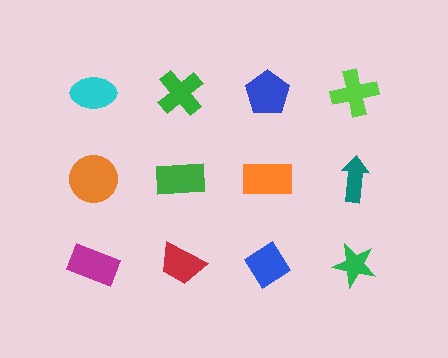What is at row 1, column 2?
A green cross.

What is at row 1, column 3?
A blue pentagon.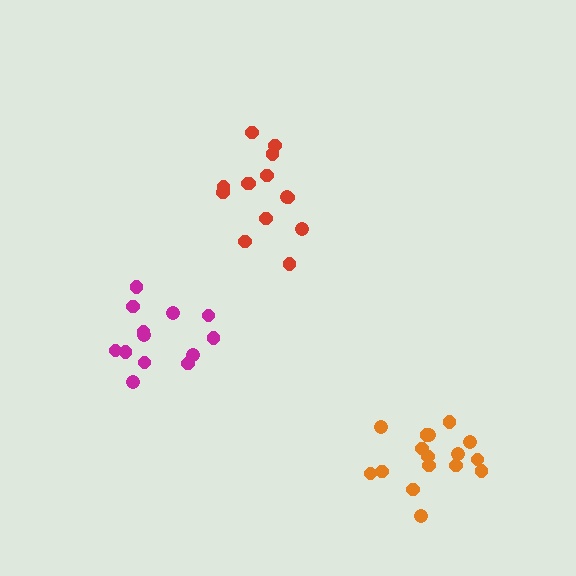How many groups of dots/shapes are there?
There are 3 groups.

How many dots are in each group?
Group 1: 13 dots, Group 2: 14 dots, Group 3: 16 dots (43 total).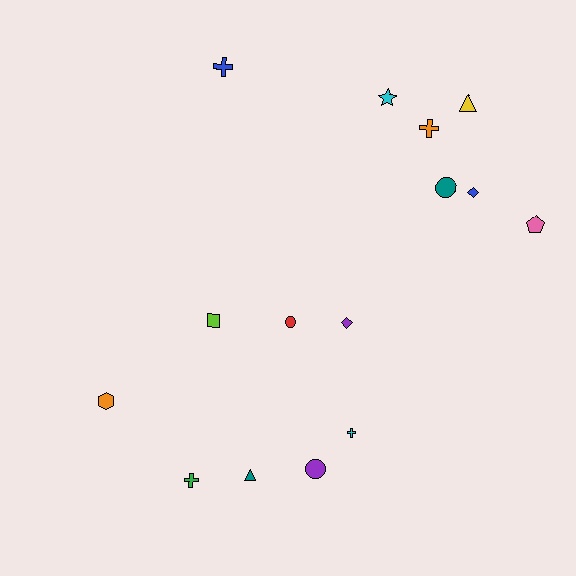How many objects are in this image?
There are 15 objects.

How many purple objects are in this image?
There are 2 purple objects.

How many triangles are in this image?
There are 2 triangles.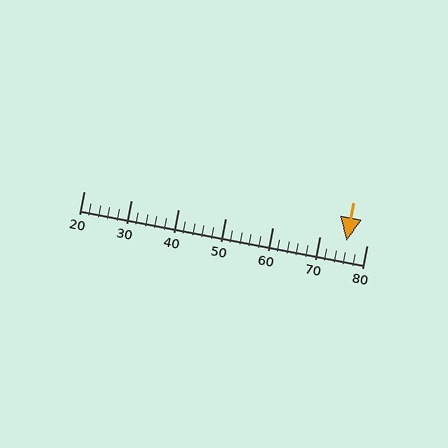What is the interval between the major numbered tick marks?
The major tick marks are spaced 10 units apart.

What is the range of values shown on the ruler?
The ruler shows values from 20 to 80.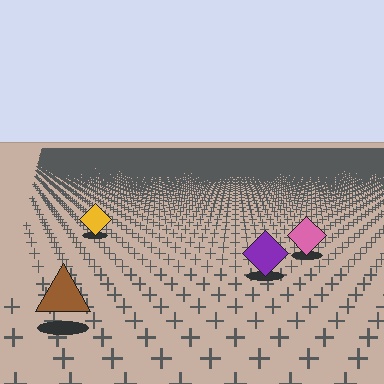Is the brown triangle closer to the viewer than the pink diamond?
Yes. The brown triangle is closer — you can tell from the texture gradient: the ground texture is coarser near it.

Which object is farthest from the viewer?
The yellow diamond is farthest from the viewer. It appears smaller and the ground texture around it is denser.